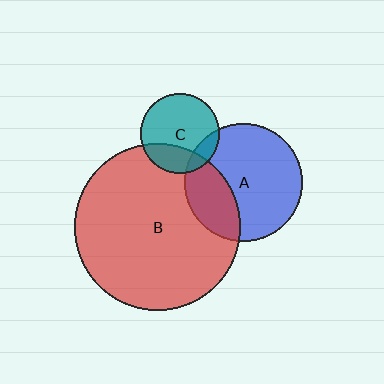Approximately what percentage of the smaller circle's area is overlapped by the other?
Approximately 30%.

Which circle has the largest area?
Circle B (red).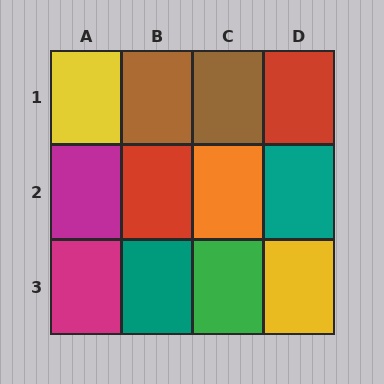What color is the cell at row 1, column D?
Red.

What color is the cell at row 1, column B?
Brown.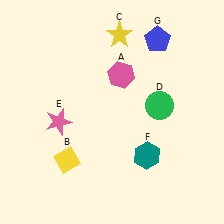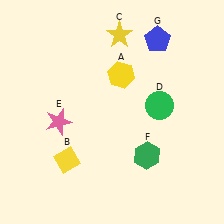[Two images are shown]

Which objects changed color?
A changed from pink to yellow. F changed from teal to green.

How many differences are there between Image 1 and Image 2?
There are 2 differences between the two images.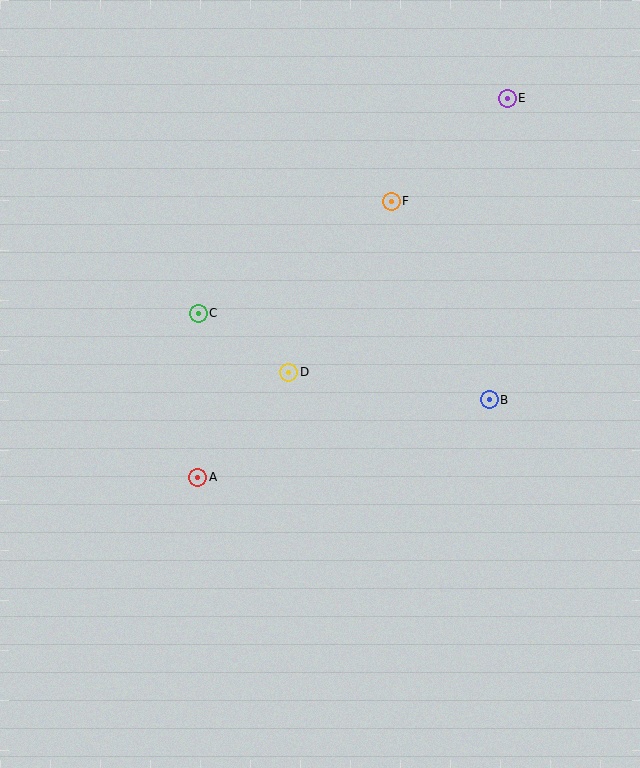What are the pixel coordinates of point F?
Point F is at (391, 201).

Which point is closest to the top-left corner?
Point C is closest to the top-left corner.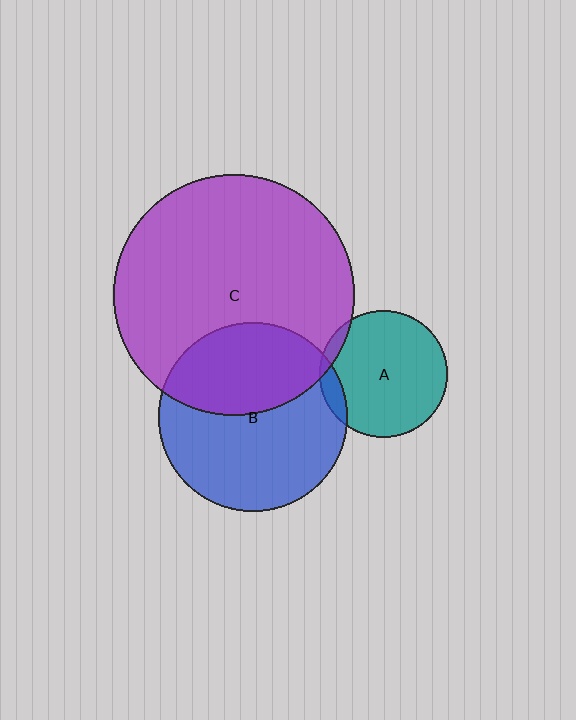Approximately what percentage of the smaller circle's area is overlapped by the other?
Approximately 10%.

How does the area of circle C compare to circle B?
Approximately 1.6 times.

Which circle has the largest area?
Circle C (purple).